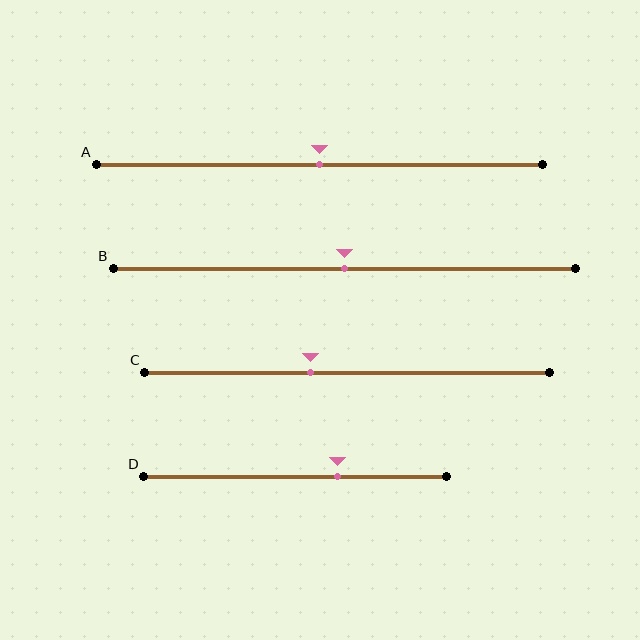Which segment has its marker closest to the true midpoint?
Segment A has its marker closest to the true midpoint.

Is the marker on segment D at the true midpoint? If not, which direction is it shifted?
No, the marker on segment D is shifted to the right by about 14% of the segment length.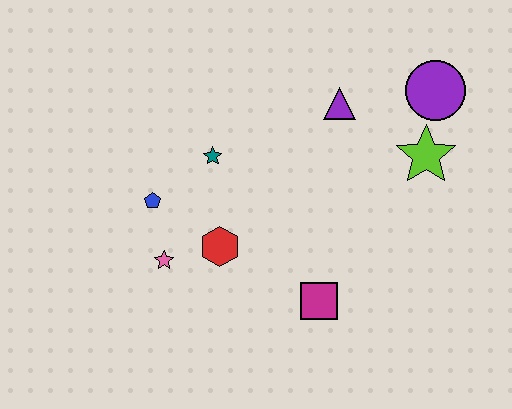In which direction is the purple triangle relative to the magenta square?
The purple triangle is above the magenta square.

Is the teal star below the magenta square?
No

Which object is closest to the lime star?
The purple circle is closest to the lime star.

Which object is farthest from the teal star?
The purple circle is farthest from the teal star.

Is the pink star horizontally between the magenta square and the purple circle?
No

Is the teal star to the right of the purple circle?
No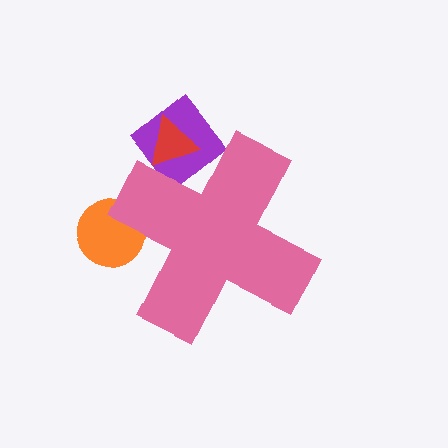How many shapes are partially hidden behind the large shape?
3 shapes are partially hidden.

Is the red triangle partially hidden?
Yes, the red triangle is partially hidden behind the pink cross.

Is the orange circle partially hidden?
Yes, the orange circle is partially hidden behind the pink cross.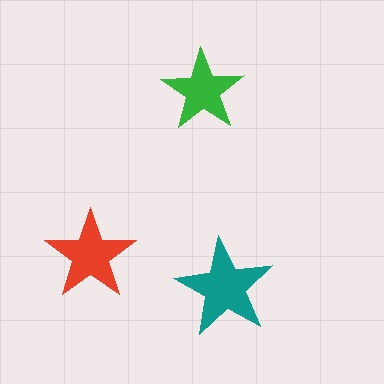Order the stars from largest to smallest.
the teal one, the red one, the green one.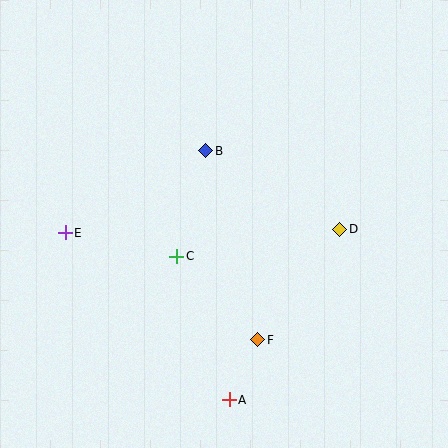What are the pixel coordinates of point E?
Point E is at (65, 233).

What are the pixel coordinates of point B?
Point B is at (205, 151).